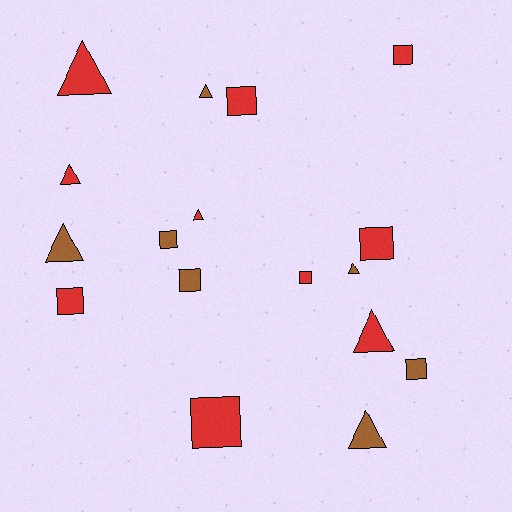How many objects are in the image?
There are 17 objects.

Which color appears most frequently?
Red, with 10 objects.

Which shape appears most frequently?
Square, with 9 objects.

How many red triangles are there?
There are 4 red triangles.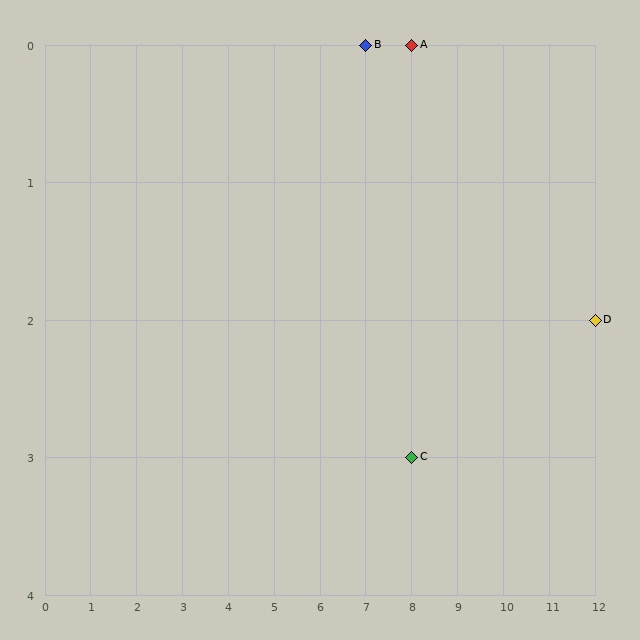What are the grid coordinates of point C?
Point C is at grid coordinates (8, 3).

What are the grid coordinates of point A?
Point A is at grid coordinates (8, 0).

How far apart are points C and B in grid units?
Points C and B are 1 column and 3 rows apart (about 3.2 grid units diagonally).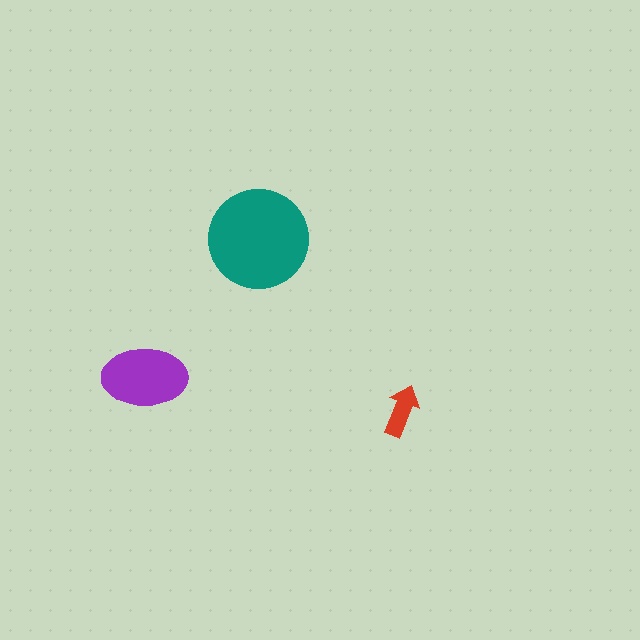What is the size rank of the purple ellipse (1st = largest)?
2nd.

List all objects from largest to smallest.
The teal circle, the purple ellipse, the red arrow.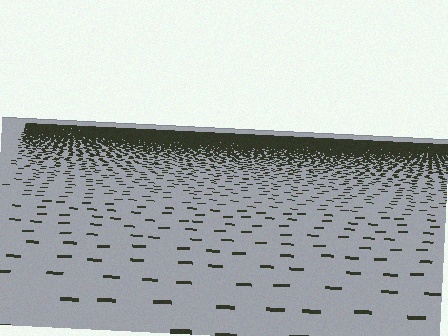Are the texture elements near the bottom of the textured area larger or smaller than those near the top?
Larger. Near the bottom, elements are closer to the viewer and appear at a bigger on-screen size.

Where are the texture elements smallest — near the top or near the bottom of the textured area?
Near the top.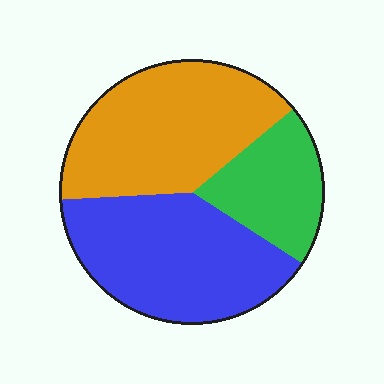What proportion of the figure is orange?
Orange covers 40% of the figure.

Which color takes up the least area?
Green, at roughly 20%.